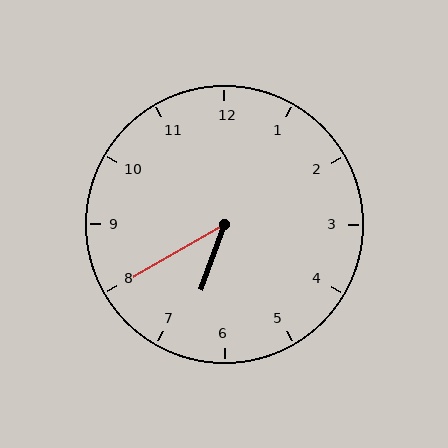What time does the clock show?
6:40.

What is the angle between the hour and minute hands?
Approximately 40 degrees.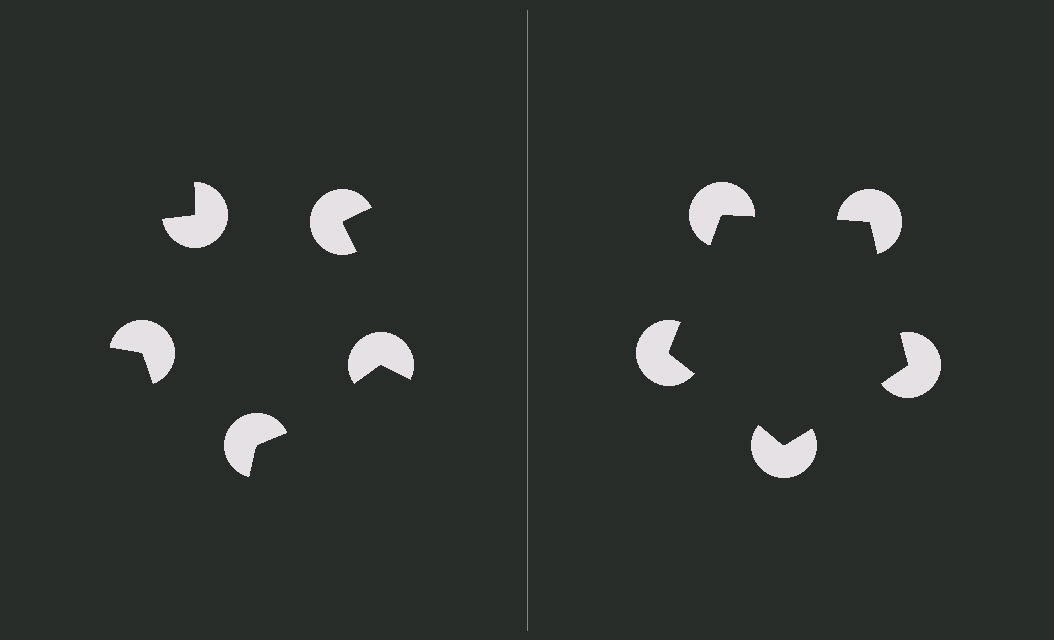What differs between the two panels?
The pac-man discs are positioned identically on both sides; only the wedge orientations differ. On the right they align to a pentagon; on the left they are misaligned.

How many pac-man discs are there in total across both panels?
10 — 5 on each side.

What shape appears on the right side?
An illusory pentagon.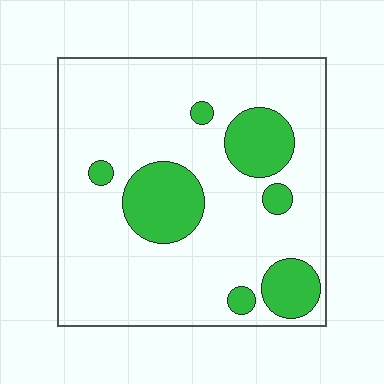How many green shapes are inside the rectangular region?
7.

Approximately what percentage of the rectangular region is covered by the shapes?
Approximately 20%.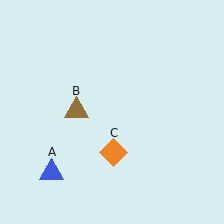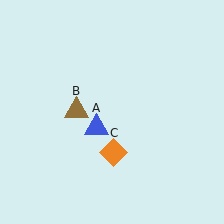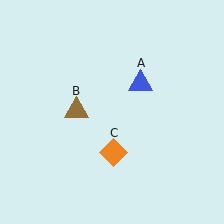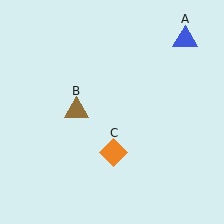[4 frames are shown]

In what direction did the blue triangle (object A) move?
The blue triangle (object A) moved up and to the right.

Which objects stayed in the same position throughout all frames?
Brown triangle (object B) and orange diamond (object C) remained stationary.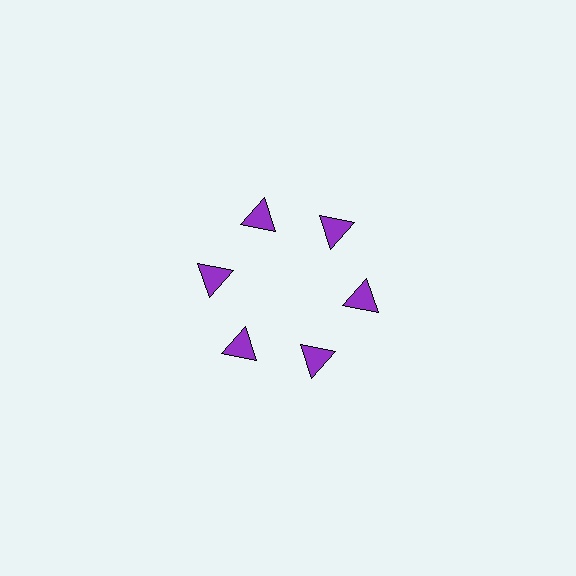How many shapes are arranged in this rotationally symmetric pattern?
There are 6 shapes, arranged in 6 groups of 1.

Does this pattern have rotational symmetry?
Yes, this pattern has 6-fold rotational symmetry. It looks the same after rotating 60 degrees around the center.